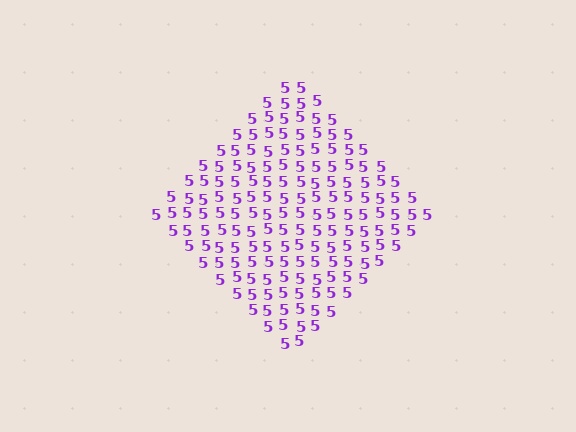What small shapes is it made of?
It is made of small digit 5's.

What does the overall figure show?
The overall figure shows a diamond.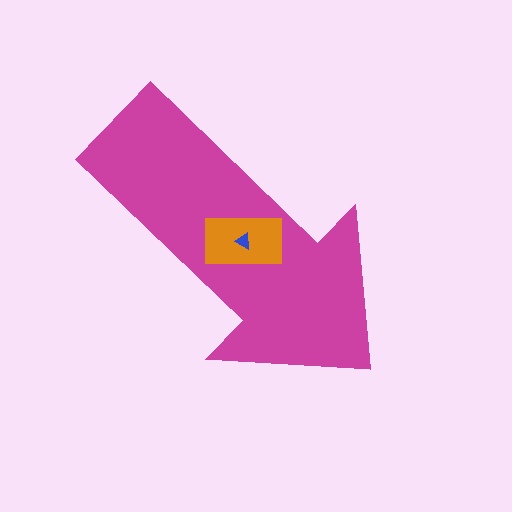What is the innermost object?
The blue triangle.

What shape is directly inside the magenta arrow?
The orange rectangle.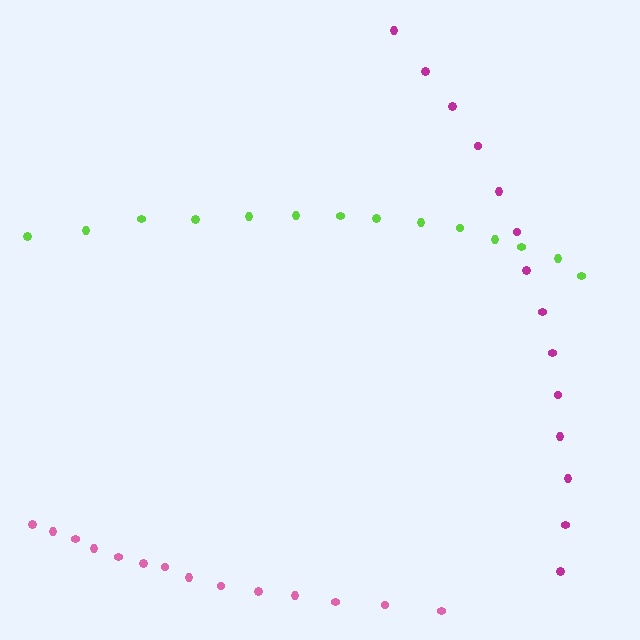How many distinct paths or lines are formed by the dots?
There are 3 distinct paths.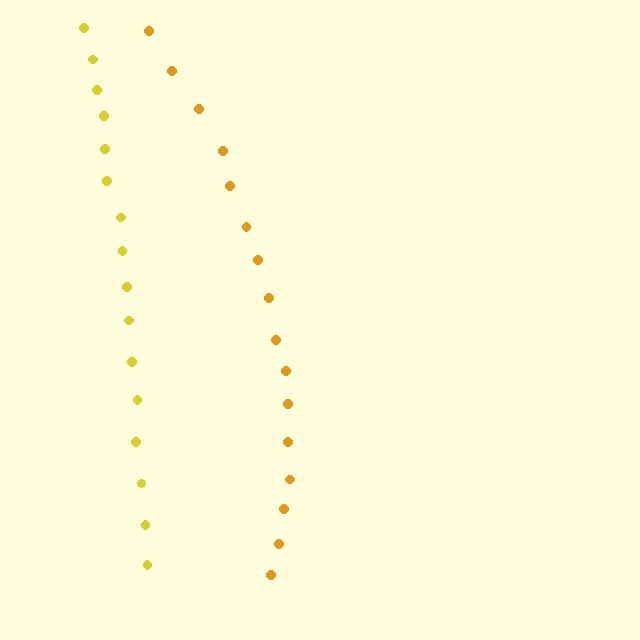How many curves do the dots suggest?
There are 2 distinct paths.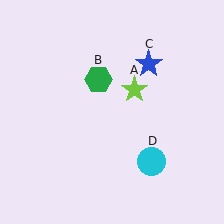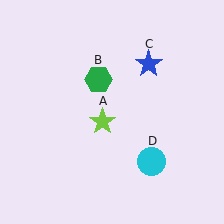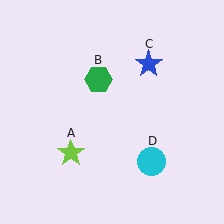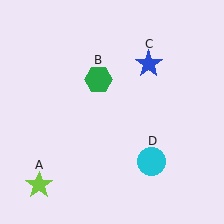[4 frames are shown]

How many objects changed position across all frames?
1 object changed position: lime star (object A).